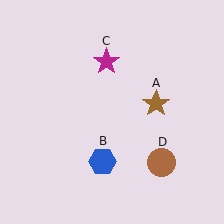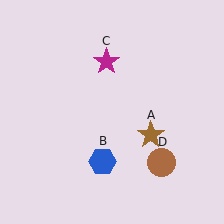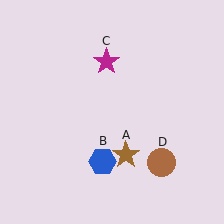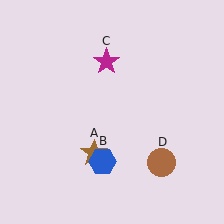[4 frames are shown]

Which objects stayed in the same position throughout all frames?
Blue hexagon (object B) and magenta star (object C) and brown circle (object D) remained stationary.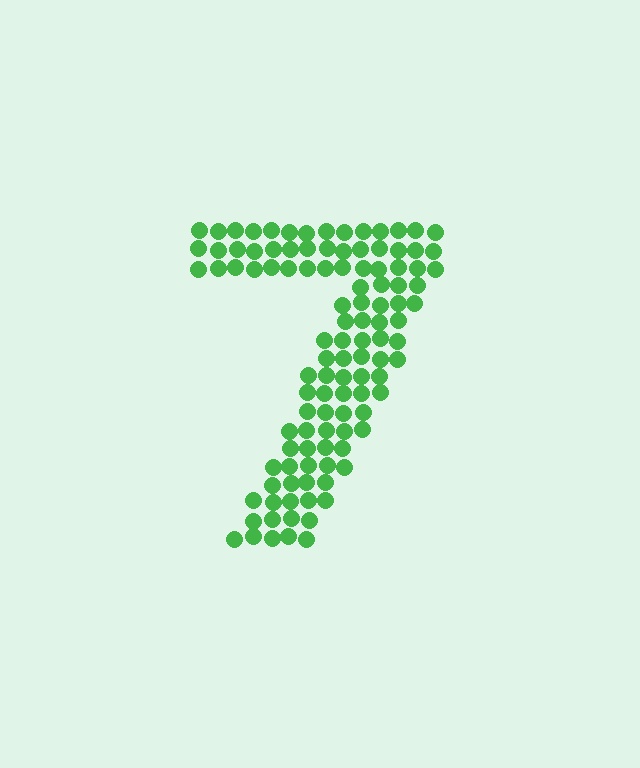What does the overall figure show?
The overall figure shows the digit 7.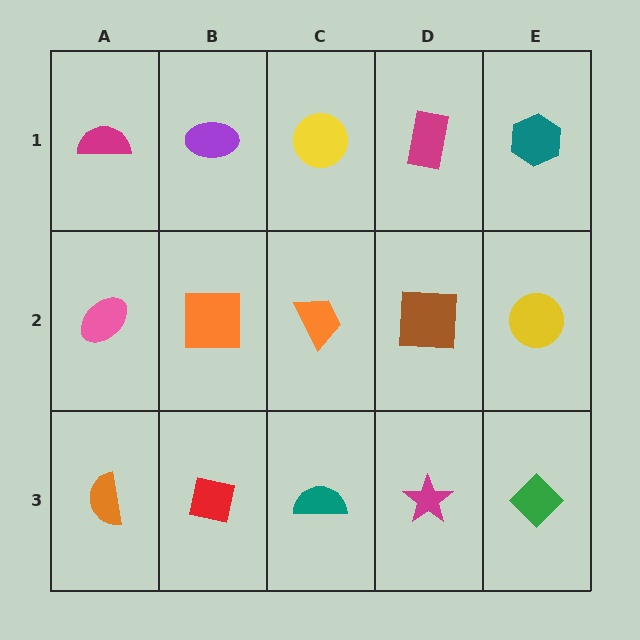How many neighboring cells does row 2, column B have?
4.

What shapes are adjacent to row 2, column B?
A purple ellipse (row 1, column B), a red square (row 3, column B), a pink ellipse (row 2, column A), an orange trapezoid (row 2, column C).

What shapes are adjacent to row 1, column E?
A yellow circle (row 2, column E), a magenta rectangle (row 1, column D).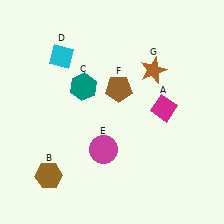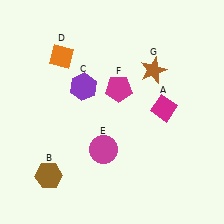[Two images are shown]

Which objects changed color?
C changed from teal to purple. D changed from cyan to orange. F changed from brown to magenta.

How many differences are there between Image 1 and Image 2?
There are 3 differences between the two images.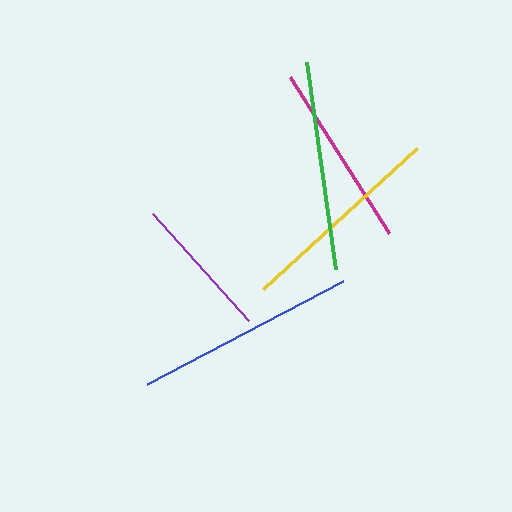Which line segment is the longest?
The blue line is the longest at approximately 221 pixels.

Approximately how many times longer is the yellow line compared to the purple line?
The yellow line is approximately 1.5 times the length of the purple line.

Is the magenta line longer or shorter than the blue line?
The blue line is longer than the magenta line.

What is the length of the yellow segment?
The yellow segment is approximately 209 pixels long.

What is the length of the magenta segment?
The magenta segment is approximately 185 pixels long.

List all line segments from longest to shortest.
From longest to shortest: blue, yellow, green, magenta, purple.